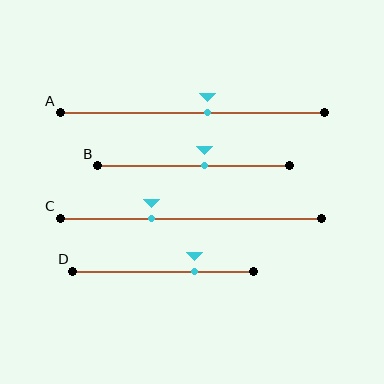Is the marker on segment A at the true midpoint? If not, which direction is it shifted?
No, the marker on segment A is shifted to the right by about 6% of the segment length.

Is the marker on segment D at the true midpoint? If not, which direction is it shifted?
No, the marker on segment D is shifted to the right by about 18% of the segment length.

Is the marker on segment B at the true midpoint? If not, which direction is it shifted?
No, the marker on segment B is shifted to the right by about 6% of the segment length.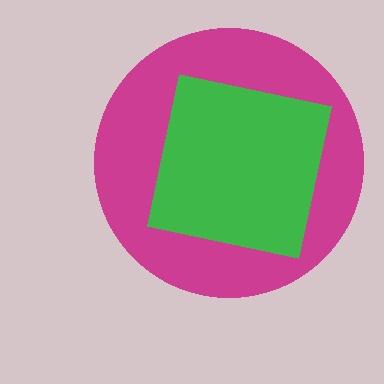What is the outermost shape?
The magenta circle.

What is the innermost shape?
The green square.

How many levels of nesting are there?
2.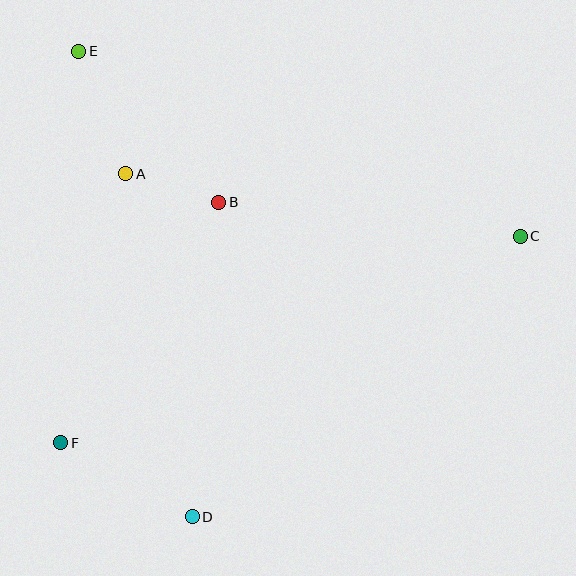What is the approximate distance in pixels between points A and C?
The distance between A and C is approximately 400 pixels.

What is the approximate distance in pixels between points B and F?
The distance between B and F is approximately 288 pixels.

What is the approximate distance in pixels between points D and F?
The distance between D and F is approximately 151 pixels.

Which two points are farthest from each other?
Points C and F are farthest from each other.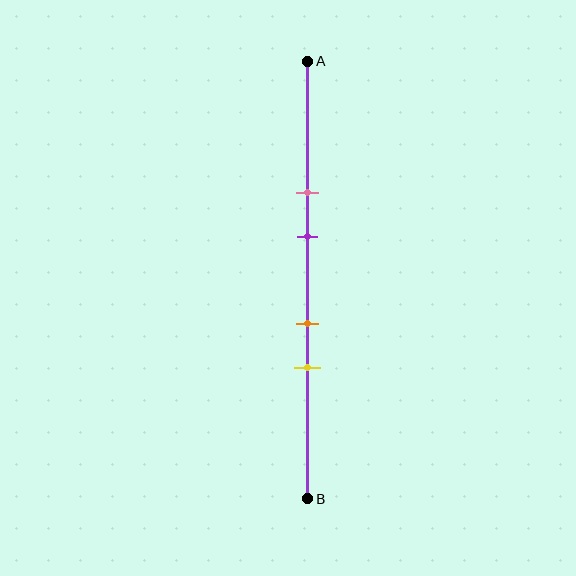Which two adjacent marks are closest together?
The orange and yellow marks are the closest adjacent pair.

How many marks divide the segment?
There are 4 marks dividing the segment.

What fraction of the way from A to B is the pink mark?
The pink mark is approximately 30% (0.3) of the way from A to B.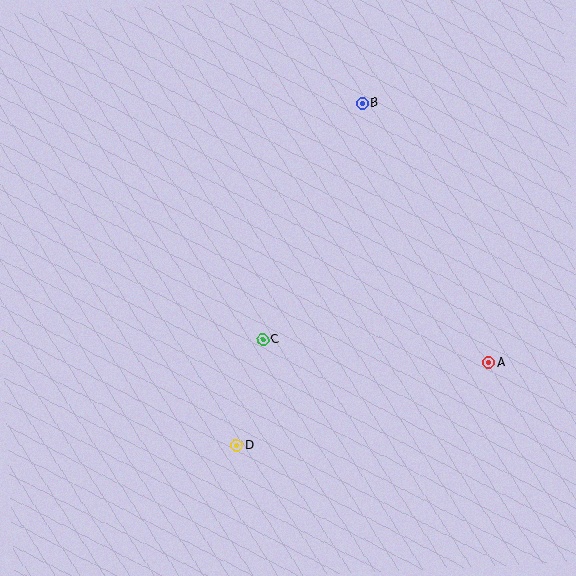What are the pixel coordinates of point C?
Point C is at (263, 340).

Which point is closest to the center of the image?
Point C at (263, 340) is closest to the center.